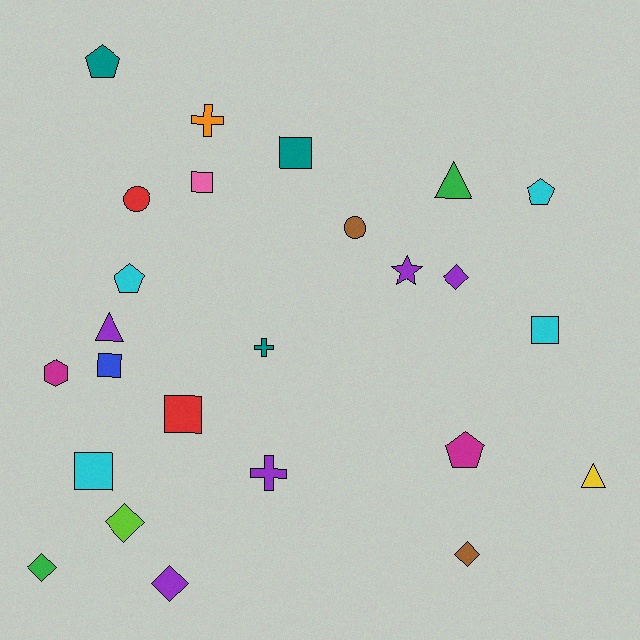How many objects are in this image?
There are 25 objects.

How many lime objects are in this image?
There is 1 lime object.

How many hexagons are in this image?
There is 1 hexagon.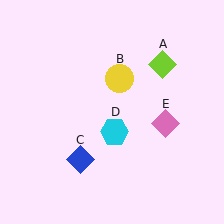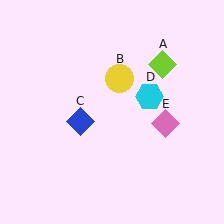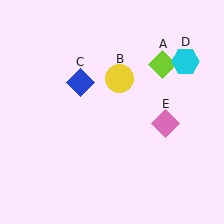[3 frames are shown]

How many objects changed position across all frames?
2 objects changed position: blue diamond (object C), cyan hexagon (object D).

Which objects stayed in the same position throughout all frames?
Lime diamond (object A) and yellow circle (object B) and pink diamond (object E) remained stationary.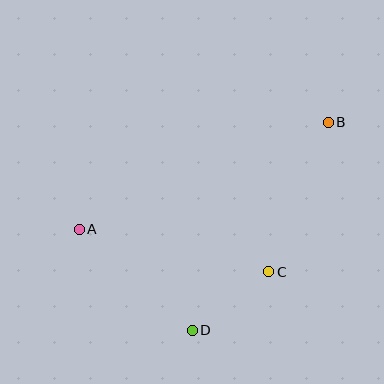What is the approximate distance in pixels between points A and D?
The distance between A and D is approximately 151 pixels.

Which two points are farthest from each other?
Points A and B are farthest from each other.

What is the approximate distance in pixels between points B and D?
The distance between B and D is approximately 248 pixels.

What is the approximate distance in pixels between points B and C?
The distance between B and C is approximately 161 pixels.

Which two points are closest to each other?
Points C and D are closest to each other.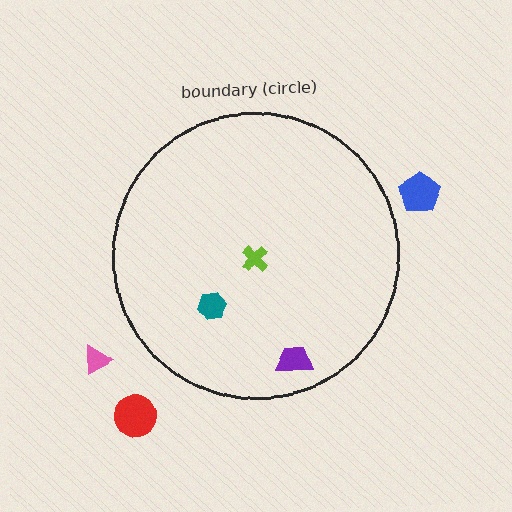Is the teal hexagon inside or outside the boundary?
Inside.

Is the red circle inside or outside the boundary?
Outside.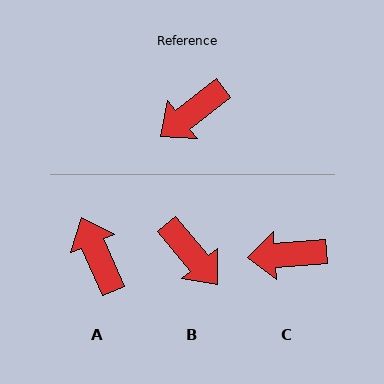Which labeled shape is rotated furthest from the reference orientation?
A, about 105 degrees away.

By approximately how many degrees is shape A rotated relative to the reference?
Approximately 105 degrees clockwise.